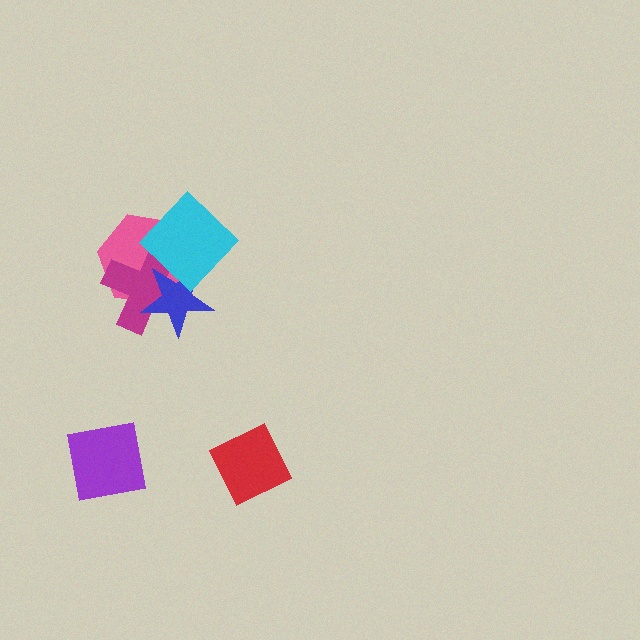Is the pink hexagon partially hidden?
Yes, it is partially covered by another shape.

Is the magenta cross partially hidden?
Yes, it is partially covered by another shape.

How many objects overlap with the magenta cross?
3 objects overlap with the magenta cross.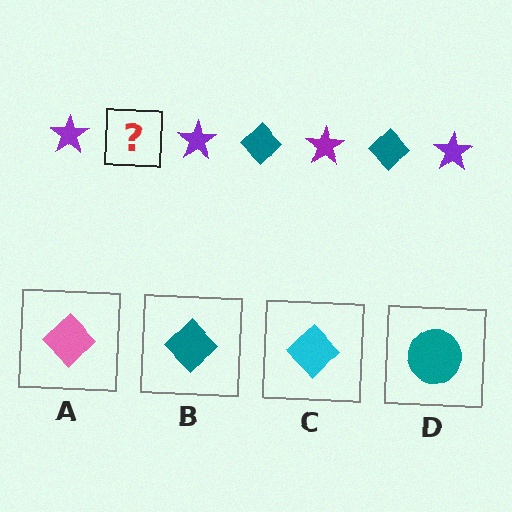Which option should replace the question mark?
Option B.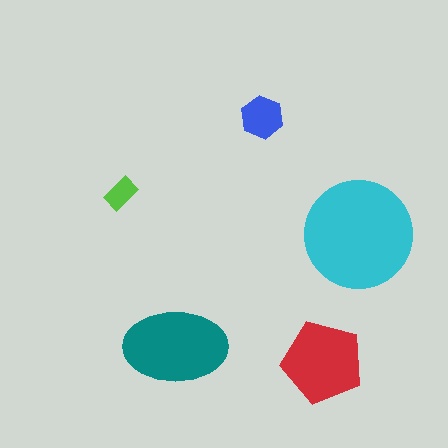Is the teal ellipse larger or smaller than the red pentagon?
Larger.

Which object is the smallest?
The lime rectangle.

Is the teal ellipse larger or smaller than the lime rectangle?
Larger.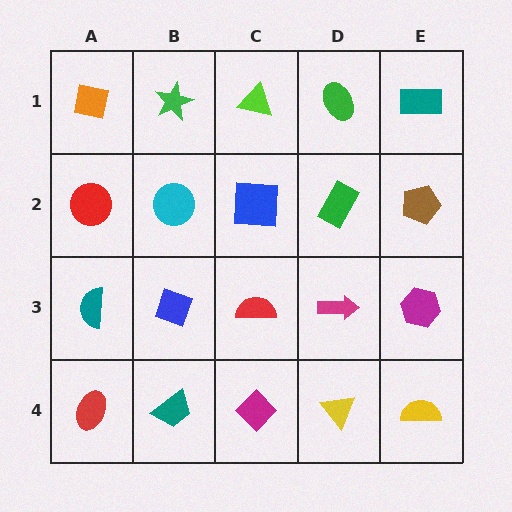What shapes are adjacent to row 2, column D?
A green ellipse (row 1, column D), a magenta arrow (row 3, column D), a blue square (row 2, column C), a brown pentagon (row 2, column E).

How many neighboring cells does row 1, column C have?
3.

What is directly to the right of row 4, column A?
A teal trapezoid.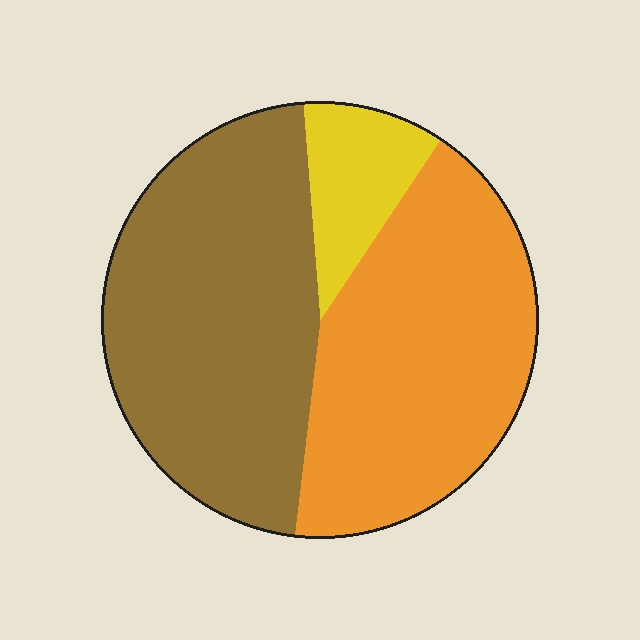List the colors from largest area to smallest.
From largest to smallest: brown, orange, yellow.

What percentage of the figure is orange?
Orange takes up about two fifths (2/5) of the figure.